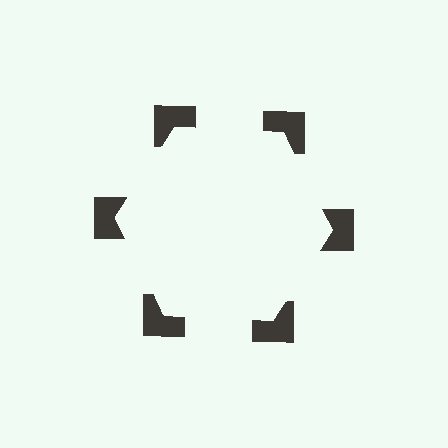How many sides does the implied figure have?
6 sides.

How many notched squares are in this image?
There are 6 — one at each vertex of the illusory hexagon.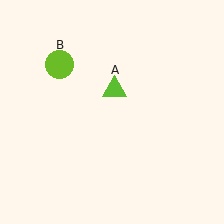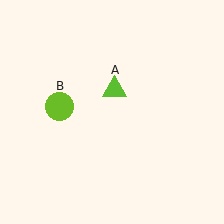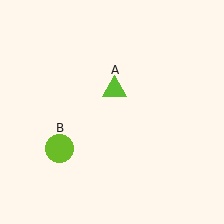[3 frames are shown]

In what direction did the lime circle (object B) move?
The lime circle (object B) moved down.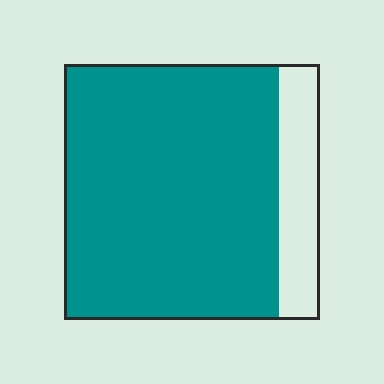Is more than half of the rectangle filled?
Yes.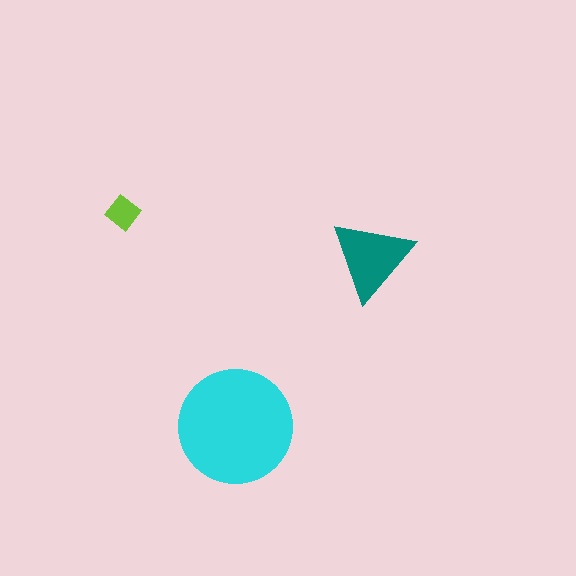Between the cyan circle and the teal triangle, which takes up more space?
The cyan circle.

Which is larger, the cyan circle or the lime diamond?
The cyan circle.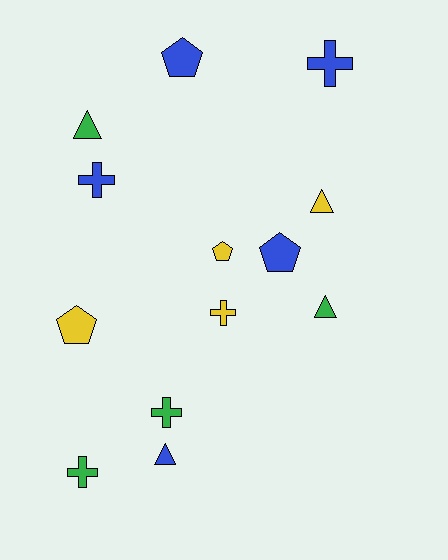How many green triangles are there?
There are 2 green triangles.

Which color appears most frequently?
Blue, with 5 objects.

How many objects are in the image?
There are 13 objects.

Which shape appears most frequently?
Cross, with 5 objects.